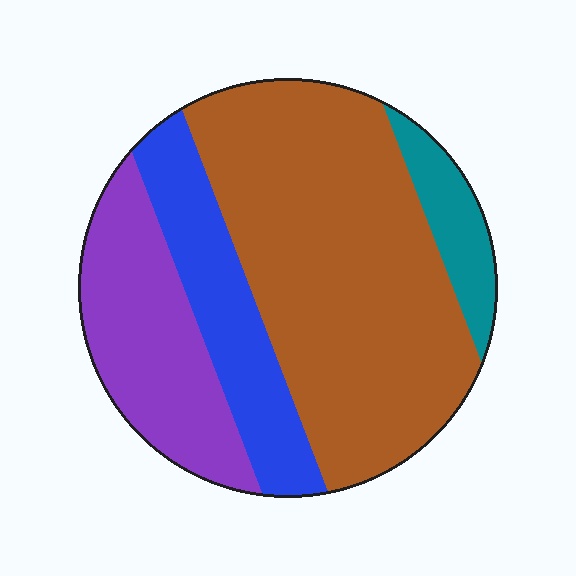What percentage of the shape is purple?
Purple covers 22% of the shape.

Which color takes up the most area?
Brown, at roughly 55%.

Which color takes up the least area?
Teal, at roughly 10%.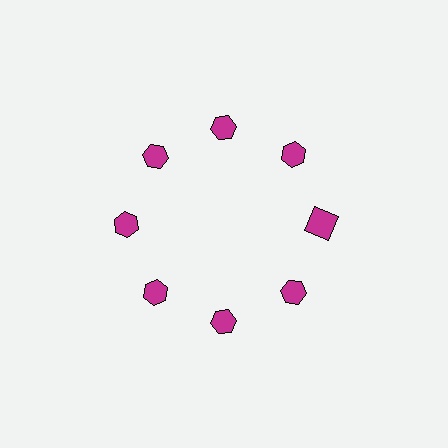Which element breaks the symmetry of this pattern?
The magenta square at roughly the 3 o'clock position breaks the symmetry. All other shapes are magenta hexagons.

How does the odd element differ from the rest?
It has a different shape: square instead of hexagon.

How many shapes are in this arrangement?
There are 8 shapes arranged in a ring pattern.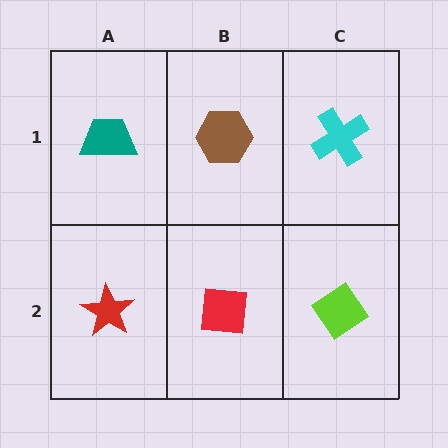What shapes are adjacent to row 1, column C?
A lime diamond (row 2, column C), a brown hexagon (row 1, column B).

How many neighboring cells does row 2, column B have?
3.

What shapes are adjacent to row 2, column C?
A cyan cross (row 1, column C), a red square (row 2, column B).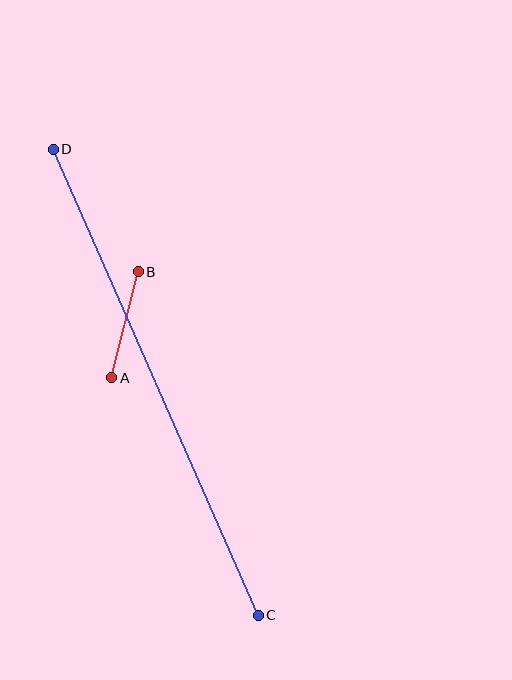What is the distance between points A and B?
The distance is approximately 109 pixels.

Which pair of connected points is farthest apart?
Points C and D are farthest apart.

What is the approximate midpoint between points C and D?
The midpoint is at approximately (156, 382) pixels.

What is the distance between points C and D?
The distance is approximately 509 pixels.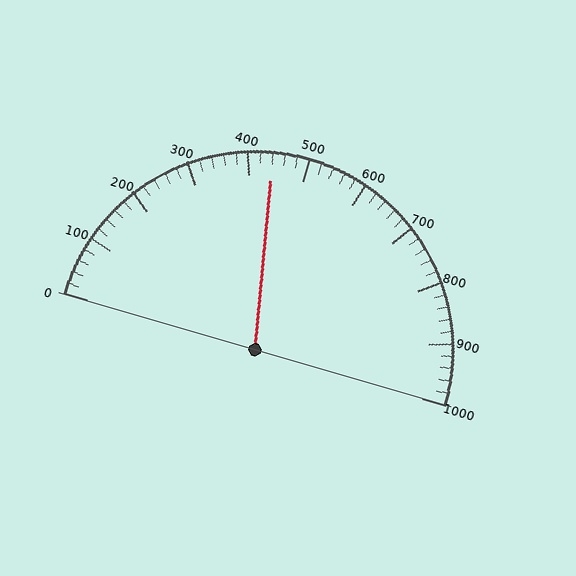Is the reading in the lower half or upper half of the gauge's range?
The reading is in the lower half of the range (0 to 1000).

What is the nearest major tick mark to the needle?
The nearest major tick mark is 400.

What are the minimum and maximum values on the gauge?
The gauge ranges from 0 to 1000.